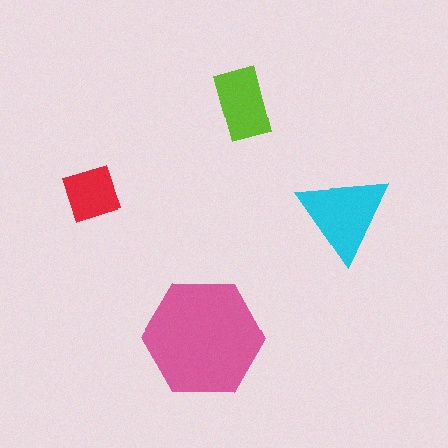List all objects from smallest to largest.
The red diamond, the lime rectangle, the cyan triangle, the pink hexagon.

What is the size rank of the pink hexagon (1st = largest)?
1st.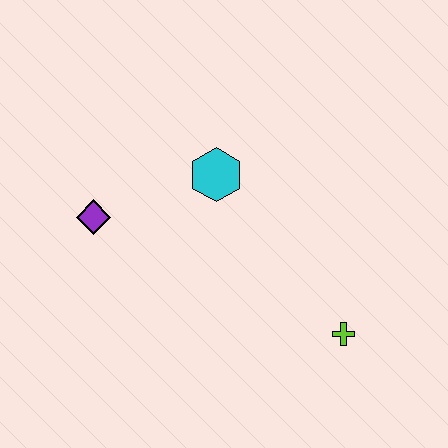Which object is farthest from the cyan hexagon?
The lime cross is farthest from the cyan hexagon.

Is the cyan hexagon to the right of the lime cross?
No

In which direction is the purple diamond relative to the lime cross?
The purple diamond is to the left of the lime cross.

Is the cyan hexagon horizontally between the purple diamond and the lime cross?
Yes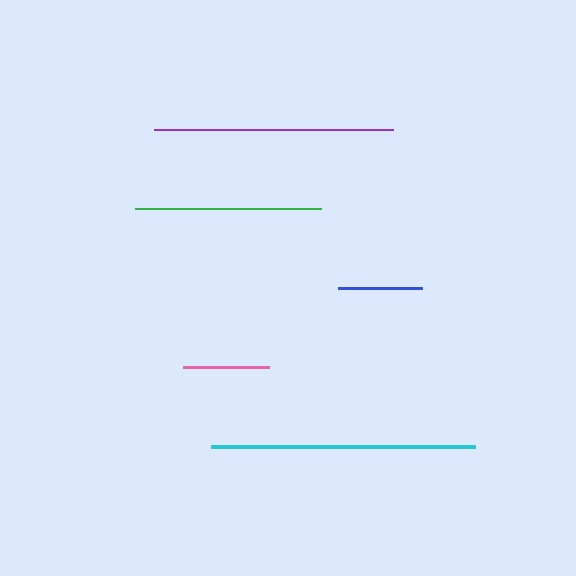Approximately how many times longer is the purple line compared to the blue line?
The purple line is approximately 2.9 times the length of the blue line.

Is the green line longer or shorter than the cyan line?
The cyan line is longer than the green line.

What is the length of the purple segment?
The purple segment is approximately 238 pixels long.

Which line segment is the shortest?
The blue line is the shortest at approximately 84 pixels.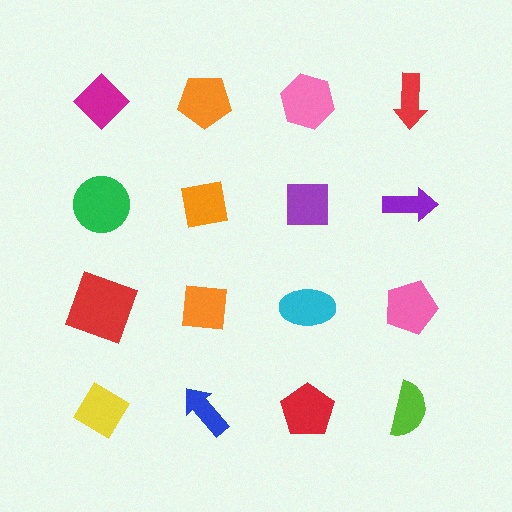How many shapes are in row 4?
4 shapes.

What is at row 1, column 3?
A pink hexagon.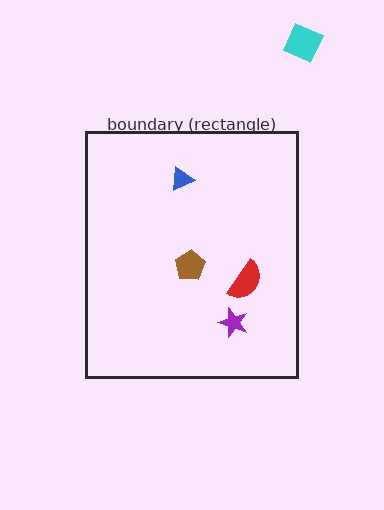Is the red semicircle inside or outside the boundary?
Inside.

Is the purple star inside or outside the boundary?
Inside.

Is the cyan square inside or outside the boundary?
Outside.